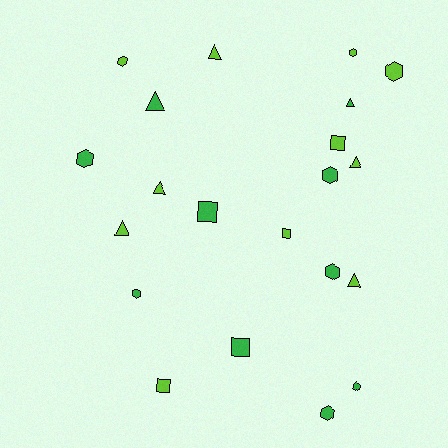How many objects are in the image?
There are 21 objects.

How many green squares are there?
There are 2 green squares.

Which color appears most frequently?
Lime, with 11 objects.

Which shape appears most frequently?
Hexagon, with 9 objects.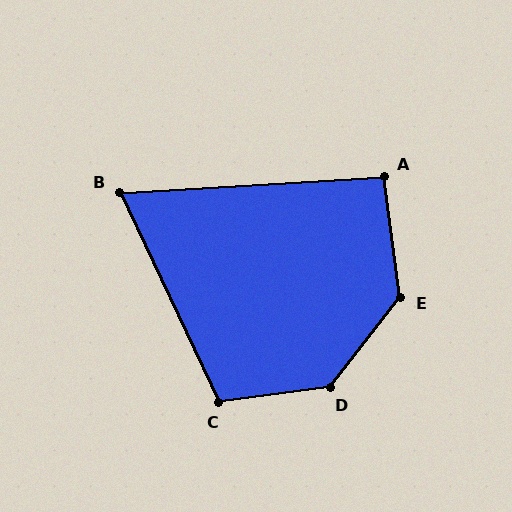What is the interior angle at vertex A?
Approximately 95 degrees (approximately right).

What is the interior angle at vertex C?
Approximately 108 degrees (obtuse).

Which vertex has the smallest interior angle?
B, at approximately 68 degrees.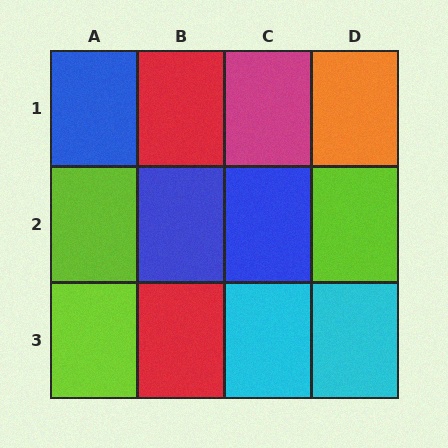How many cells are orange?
1 cell is orange.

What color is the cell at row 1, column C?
Magenta.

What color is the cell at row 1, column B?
Red.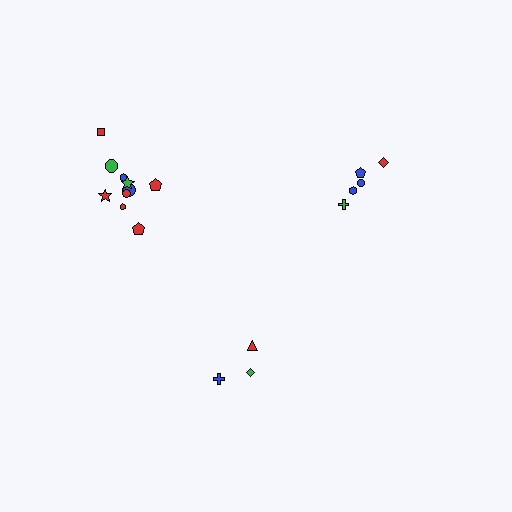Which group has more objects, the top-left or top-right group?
The top-left group.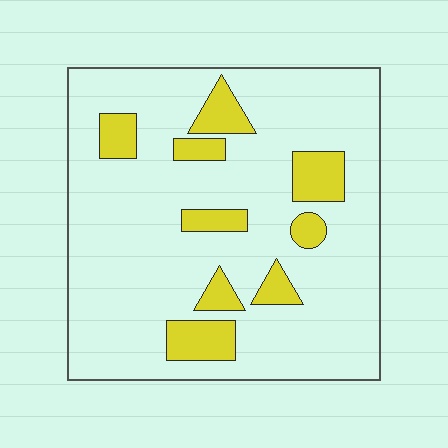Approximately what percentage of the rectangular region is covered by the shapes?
Approximately 15%.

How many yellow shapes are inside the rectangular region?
9.